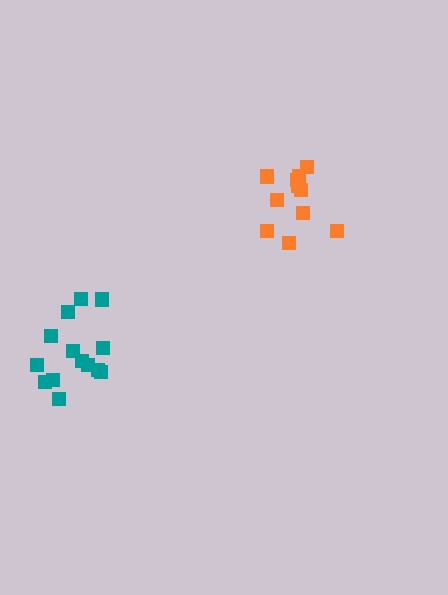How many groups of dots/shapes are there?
There are 2 groups.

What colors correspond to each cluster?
The clusters are colored: teal, orange.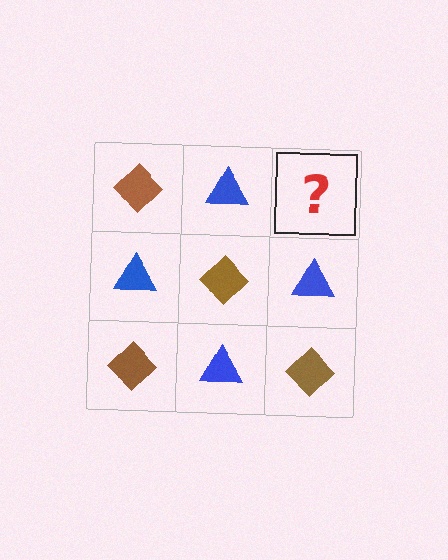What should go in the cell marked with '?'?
The missing cell should contain a brown diamond.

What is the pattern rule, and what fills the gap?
The rule is that it alternates brown diamond and blue triangle in a checkerboard pattern. The gap should be filled with a brown diamond.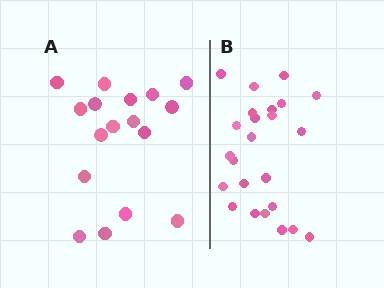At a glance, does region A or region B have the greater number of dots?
Region B (the right region) has more dots.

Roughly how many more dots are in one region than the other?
Region B has roughly 8 or so more dots than region A.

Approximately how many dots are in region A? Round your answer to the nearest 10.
About 20 dots. (The exact count is 17, which rounds to 20.)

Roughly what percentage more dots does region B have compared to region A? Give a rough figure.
About 40% more.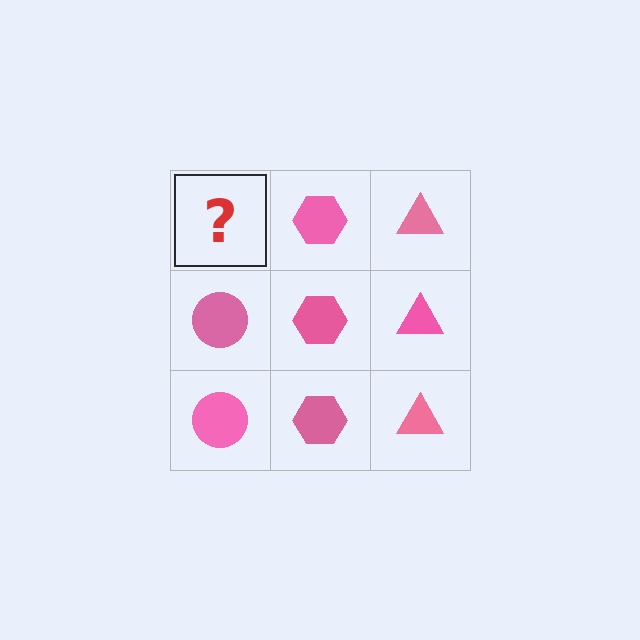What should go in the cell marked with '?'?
The missing cell should contain a pink circle.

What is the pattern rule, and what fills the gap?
The rule is that each column has a consistent shape. The gap should be filled with a pink circle.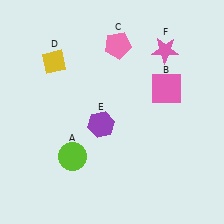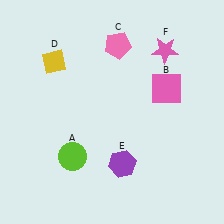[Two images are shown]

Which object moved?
The purple hexagon (E) moved down.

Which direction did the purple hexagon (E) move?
The purple hexagon (E) moved down.